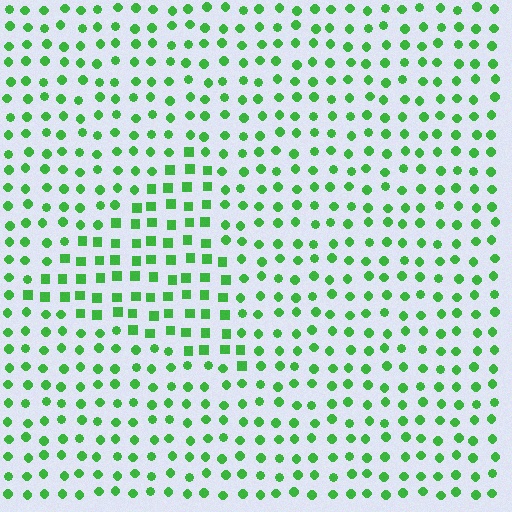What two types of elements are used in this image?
The image uses squares inside the triangle region and circles outside it.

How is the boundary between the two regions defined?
The boundary is defined by a change in element shape: squares inside vs. circles outside. All elements share the same color and spacing.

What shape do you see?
I see a triangle.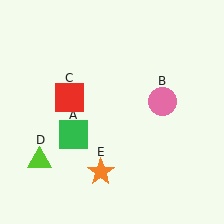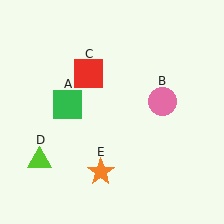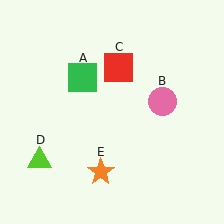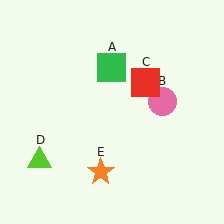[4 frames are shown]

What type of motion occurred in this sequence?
The green square (object A), red square (object C) rotated clockwise around the center of the scene.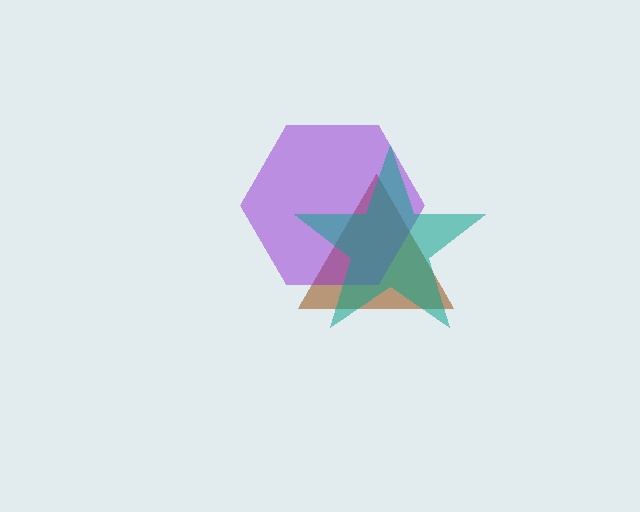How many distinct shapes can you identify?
There are 3 distinct shapes: a brown triangle, a purple hexagon, a teal star.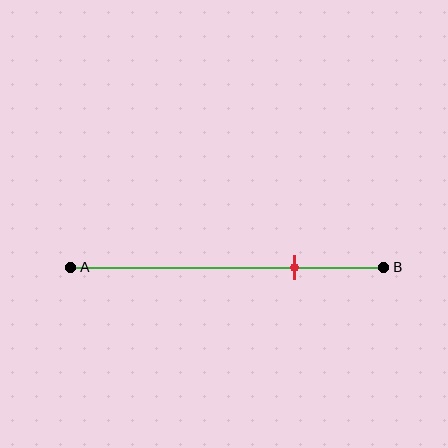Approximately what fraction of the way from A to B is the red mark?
The red mark is approximately 70% of the way from A to B.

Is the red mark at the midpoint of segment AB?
No, the mark is at about 70% from A, not at the 50% midpoint.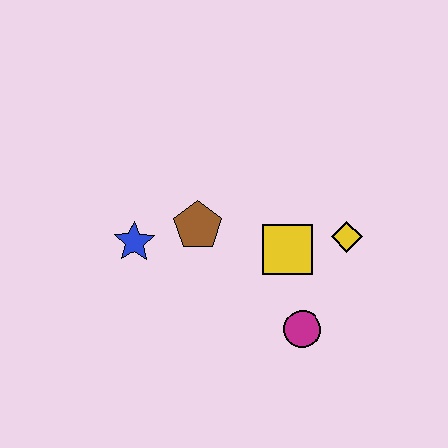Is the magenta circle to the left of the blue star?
No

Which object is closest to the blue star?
The brown pentagon is closest to the blue star.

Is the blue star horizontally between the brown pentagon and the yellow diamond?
No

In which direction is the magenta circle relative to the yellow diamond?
The magenta circle is below the yellow diamond.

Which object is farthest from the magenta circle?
The blue star is farthest from the magenta circle.